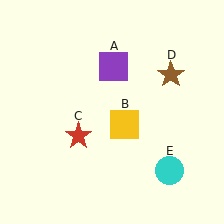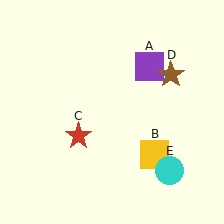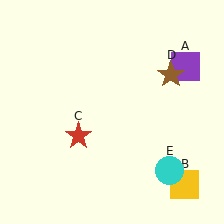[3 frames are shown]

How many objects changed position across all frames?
2 objects changed position: purple square (object A), yellow square (object B).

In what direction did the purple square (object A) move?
The purple square (object A) moved right.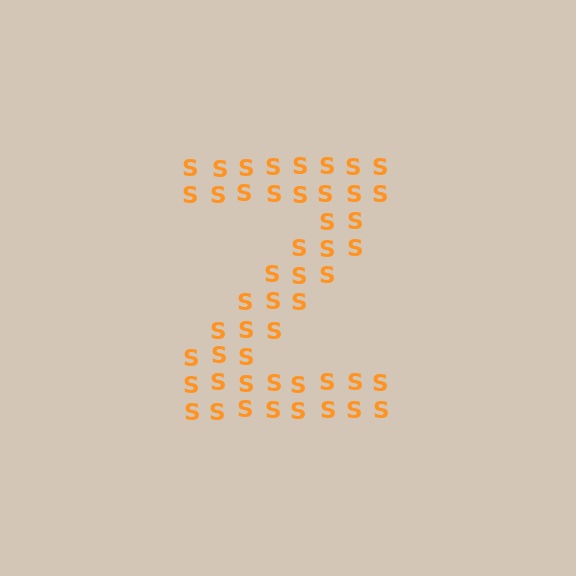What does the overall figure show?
The overall figure shows the letter Z.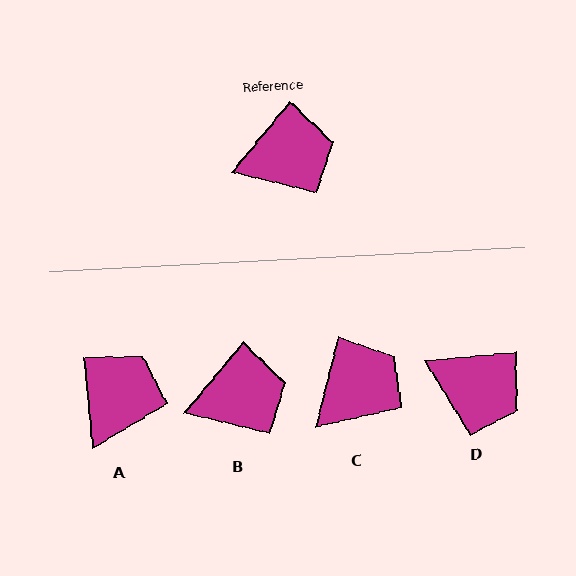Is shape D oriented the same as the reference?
No, it is off by about 45 degrees.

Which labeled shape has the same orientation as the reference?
B.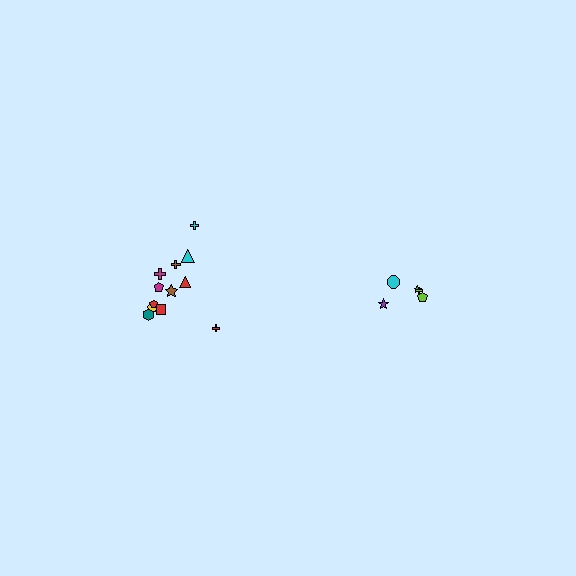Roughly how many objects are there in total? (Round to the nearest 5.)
Roughly 15 objects in total.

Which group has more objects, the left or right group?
The left group.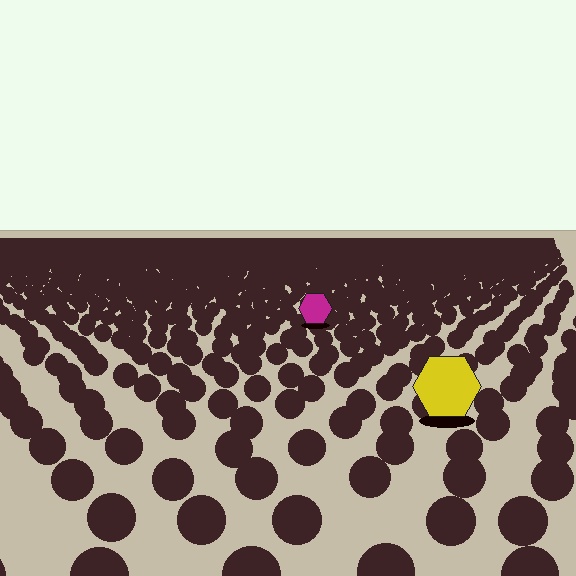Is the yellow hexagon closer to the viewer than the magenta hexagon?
Yes. The yellow hexagon is closer — you can tell from the texture gradient: the ground texture is coarser near it.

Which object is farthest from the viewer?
The magenta hexagon is farthest from the viewer. It appears smaller and the ground texture around it is denser.